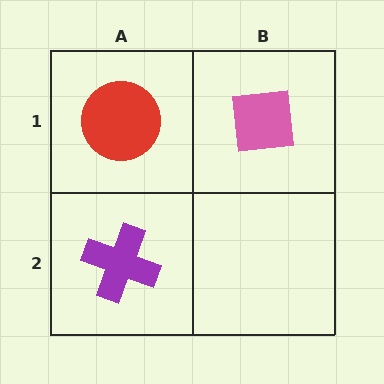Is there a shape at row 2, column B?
No, that cell is empty.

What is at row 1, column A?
A red circle.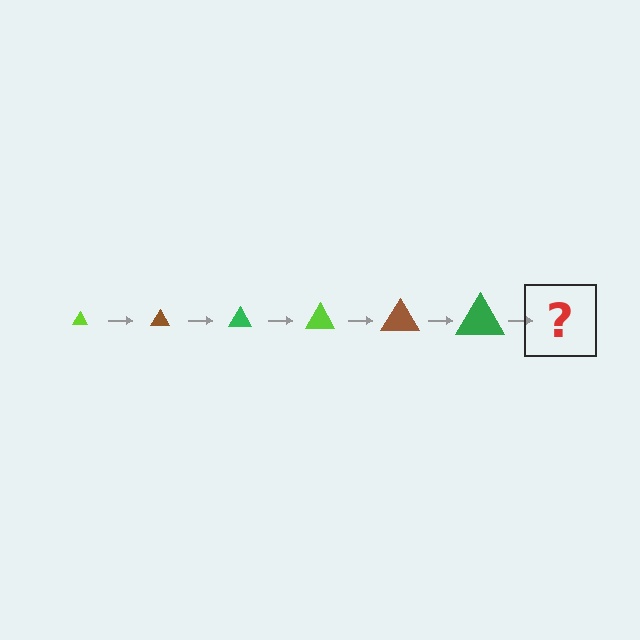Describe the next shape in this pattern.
It should be a lime triangle, larger than the previous one.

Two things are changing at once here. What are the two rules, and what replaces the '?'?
The two rules are that the triangle grows larger each step and the color cycles through lime, brown, and green. The '?' should be a lime triangle, larger than the previous one.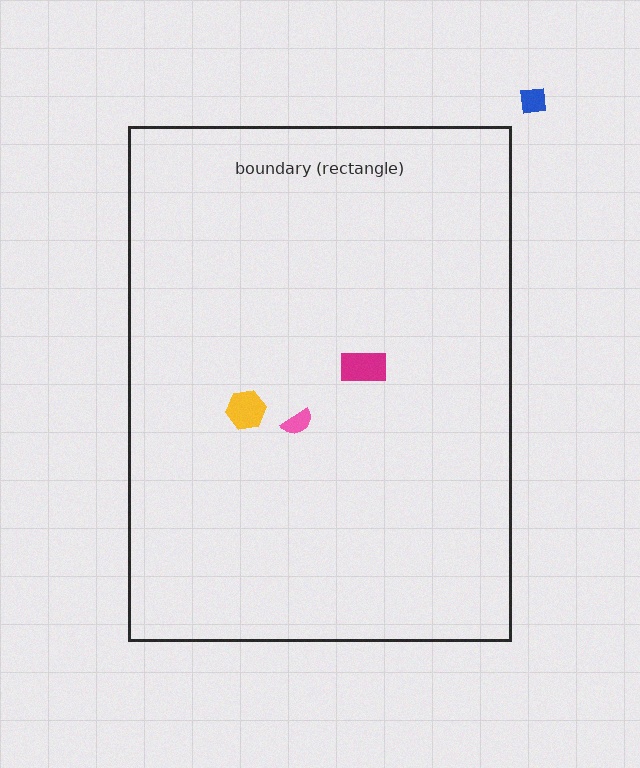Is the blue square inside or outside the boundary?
Outside.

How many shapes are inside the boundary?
3 inside, 1 outside.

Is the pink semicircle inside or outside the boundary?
Inside.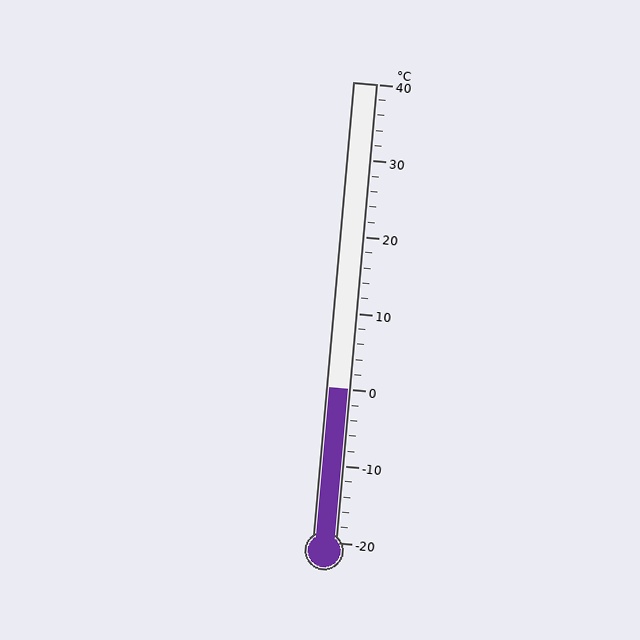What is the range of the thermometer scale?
The thermometer scale ranges from -20°C to 40°C.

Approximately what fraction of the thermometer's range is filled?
The thermometer is filled to approximately 35% of its range.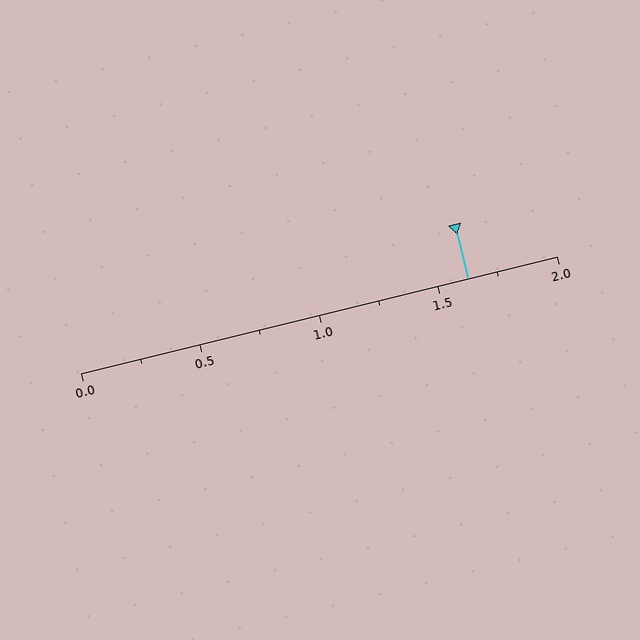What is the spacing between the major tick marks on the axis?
The major ticks are spaced 0.5 apart.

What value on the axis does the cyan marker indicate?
The marker indicates approximately 1.62.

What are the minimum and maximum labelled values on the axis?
The axis runs from 0.0 to 2.0.